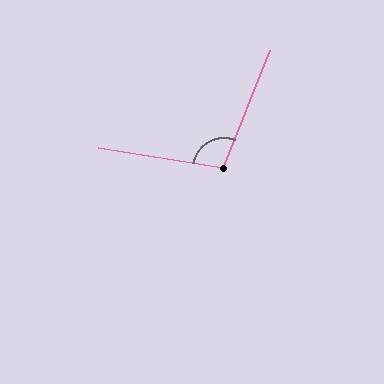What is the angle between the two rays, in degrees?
Approximately 102 degrees.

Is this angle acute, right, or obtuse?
It is obtuse.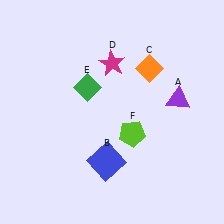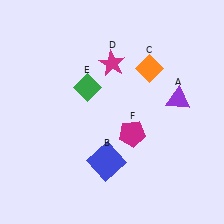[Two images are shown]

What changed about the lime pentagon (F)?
In Image 1, F is lime. In Image 2, it changed to magenta.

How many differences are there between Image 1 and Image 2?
There is 1 difference between the two images.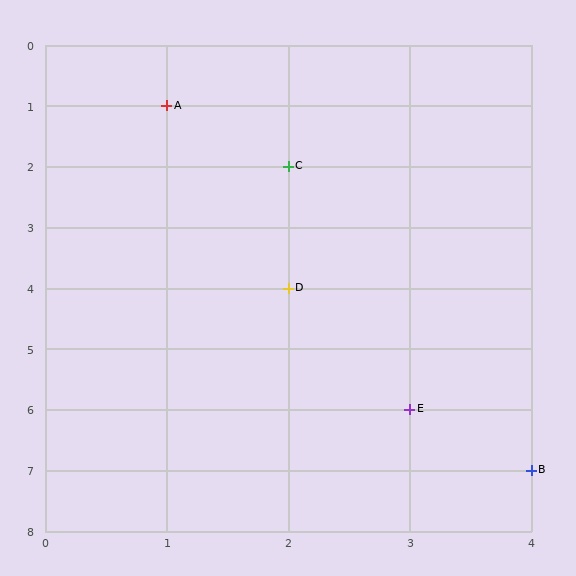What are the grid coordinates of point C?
Point C is at grid coordinates (2, 2).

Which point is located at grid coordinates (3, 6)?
Point E is at (3, 6).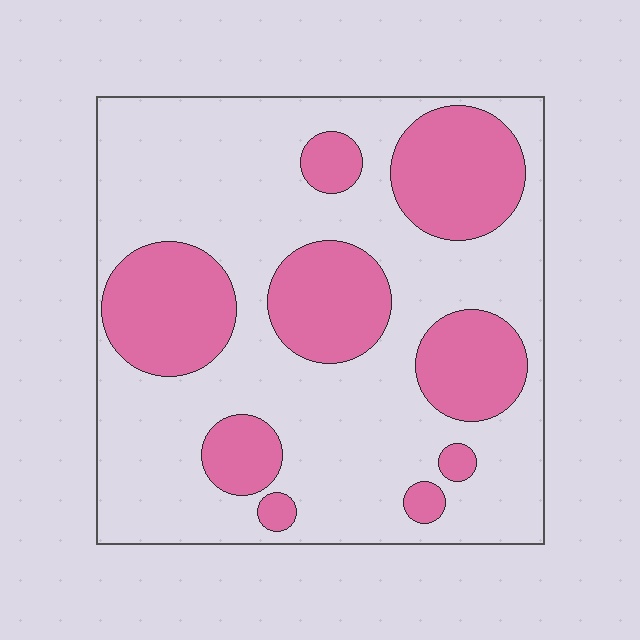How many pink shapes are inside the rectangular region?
9.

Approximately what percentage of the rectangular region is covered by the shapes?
Approximately 30%.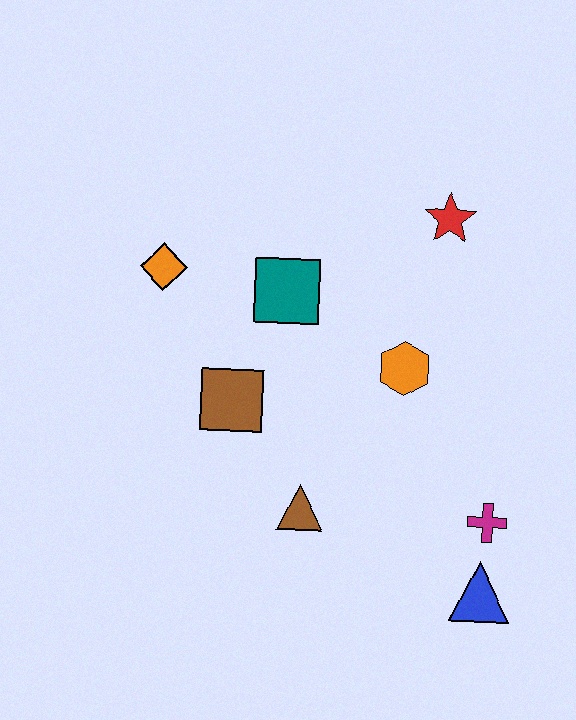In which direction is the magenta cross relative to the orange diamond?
The magenta cross is to the right of the orange diamond.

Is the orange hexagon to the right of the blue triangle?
No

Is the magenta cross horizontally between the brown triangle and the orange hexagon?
No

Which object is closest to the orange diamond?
The teal square is closest to the orange diamond.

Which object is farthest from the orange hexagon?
The orange diamond is farthest from the orange hexagon.